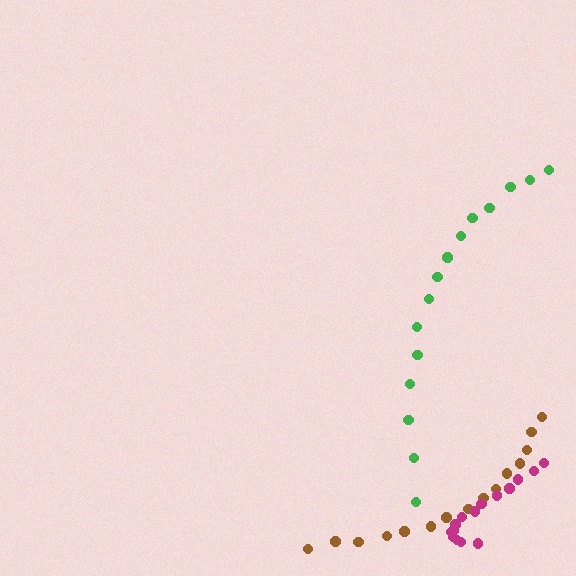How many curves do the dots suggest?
There are 3 distinct paths.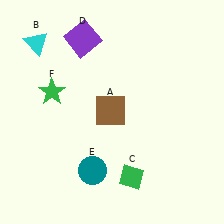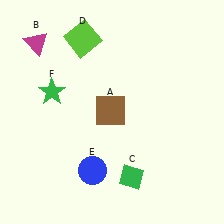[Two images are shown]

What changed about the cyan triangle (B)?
In Image 1, B is cyan. In Image 2, it changed to magenta.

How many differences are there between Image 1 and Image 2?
There are 3 differences between the two images.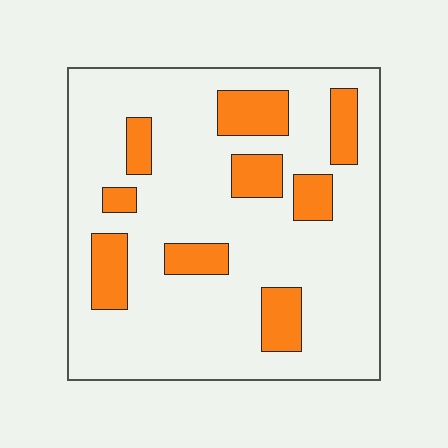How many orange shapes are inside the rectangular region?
9.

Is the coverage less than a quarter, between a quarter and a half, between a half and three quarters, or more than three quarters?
Less than a quarter.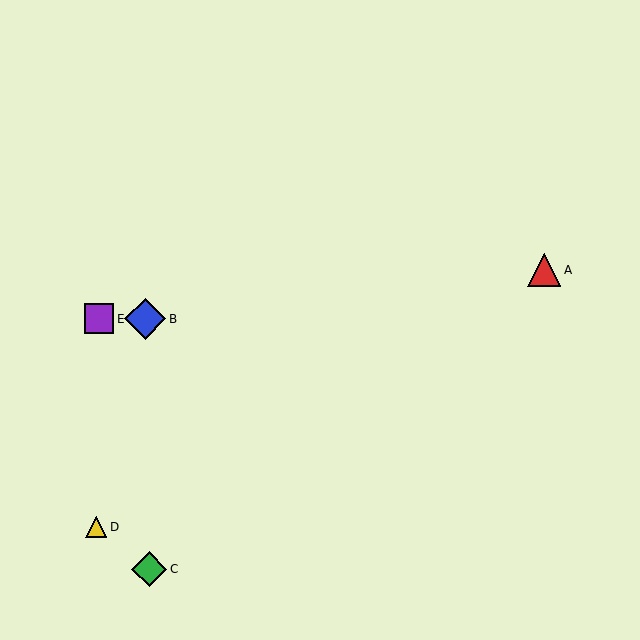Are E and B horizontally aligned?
Yes, both are at y≈319.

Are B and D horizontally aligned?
No, B is at y≈319 and D is at y≈527.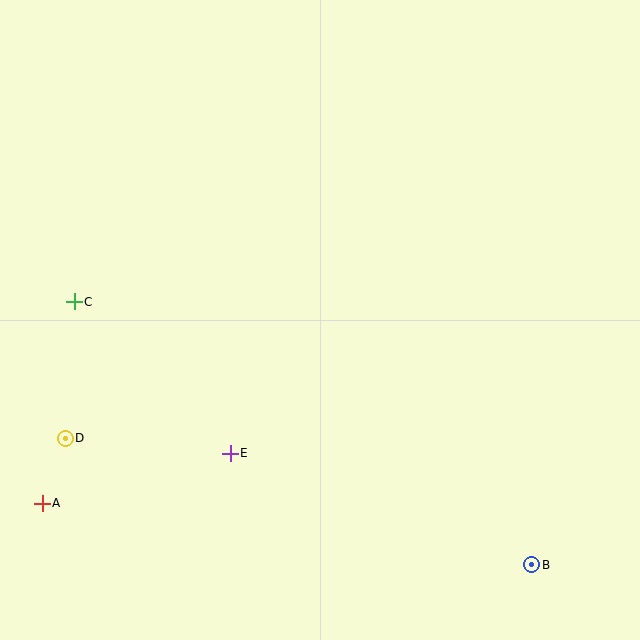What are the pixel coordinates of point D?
Point D is at (65, 439).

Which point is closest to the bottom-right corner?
Point B is closest to the bottom-right corner.